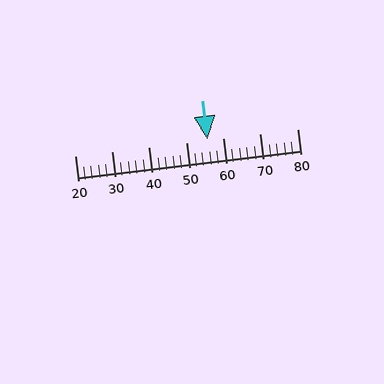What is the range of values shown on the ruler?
The ruler shows values from 20 to 80.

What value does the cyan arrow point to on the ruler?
The cyan arrow points to approximately 56.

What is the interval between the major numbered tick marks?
The major tick marks are spaced 10 units apart.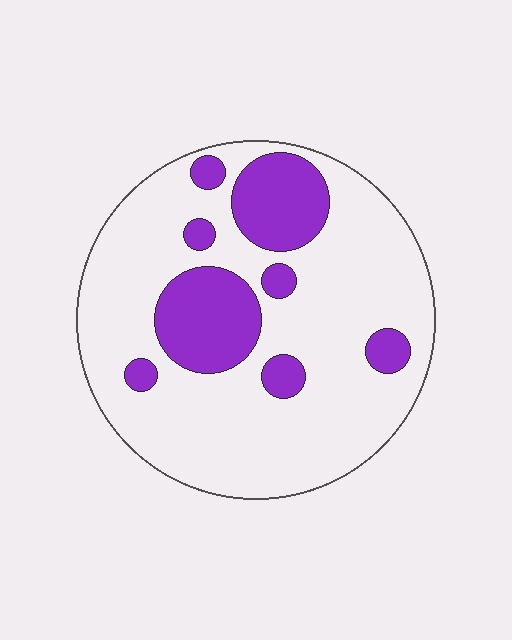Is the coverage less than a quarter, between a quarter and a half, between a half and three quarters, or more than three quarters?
Less than a quarter.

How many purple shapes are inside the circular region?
8.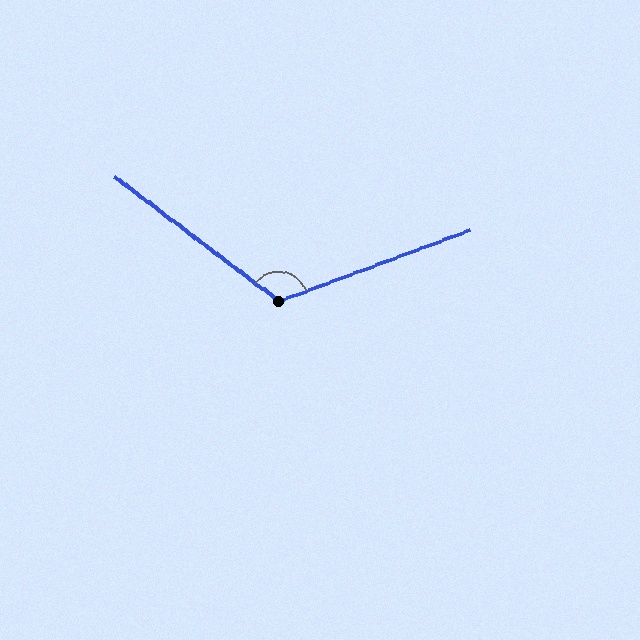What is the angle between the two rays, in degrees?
Approximately 122 degrees.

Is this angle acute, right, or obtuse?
It is obtuse.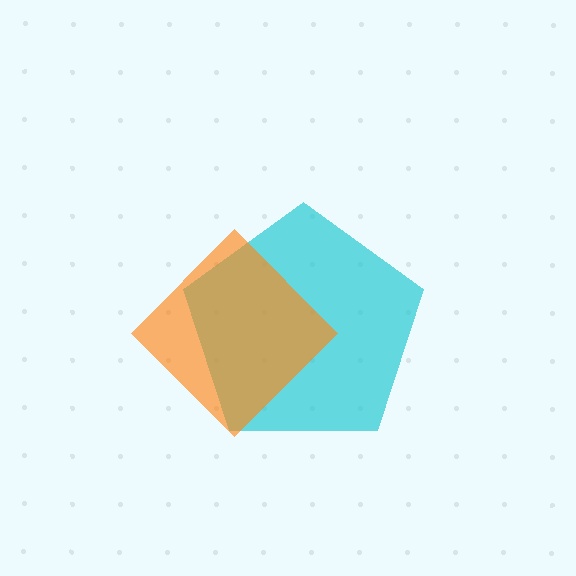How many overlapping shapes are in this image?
There are 2 overlapping shapes in the image.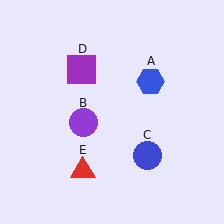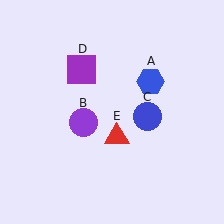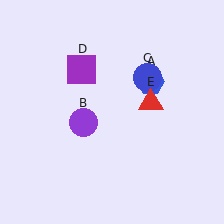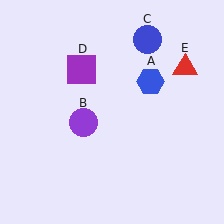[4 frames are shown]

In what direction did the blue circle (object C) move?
The blue circle (object C) moved up.